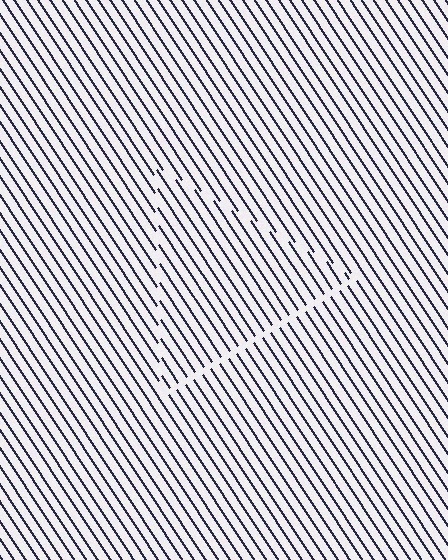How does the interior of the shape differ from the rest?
The interior of the shape contains the same grating, shifted by half a period — the contour is defined by the phase discontinuity where line-ends from the inner and outer gratings abut.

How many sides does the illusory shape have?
3 sides — the line-ends trace a triangle.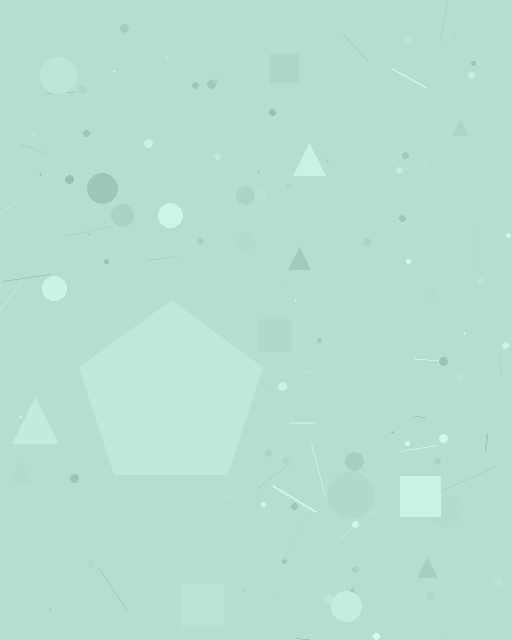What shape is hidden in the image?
A pentagon is hidden in the image.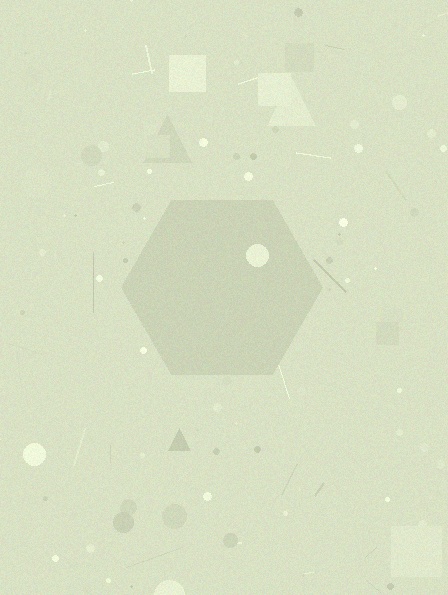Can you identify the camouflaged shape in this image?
The camouflaged shape is a hexagon.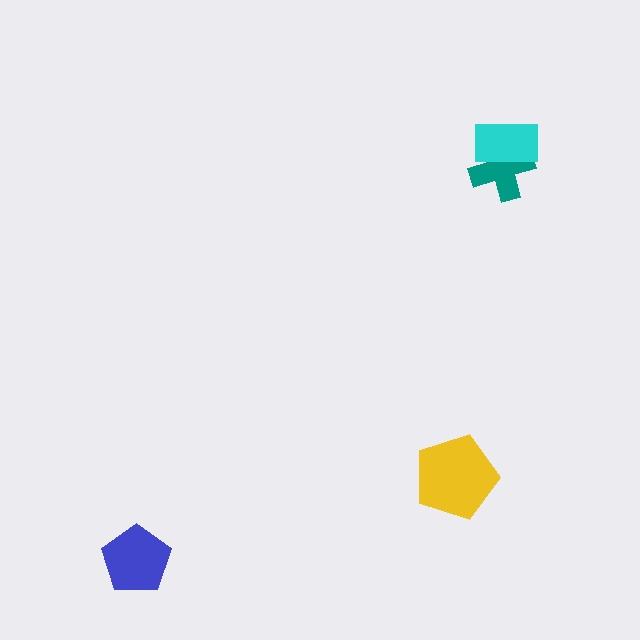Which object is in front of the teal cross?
The cyan rectangle is in front of the teal cross.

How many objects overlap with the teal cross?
1 object overlaps with the teal cross.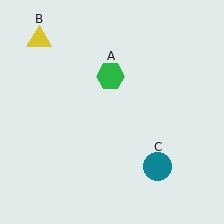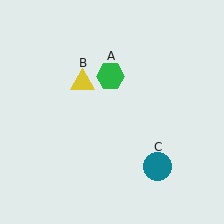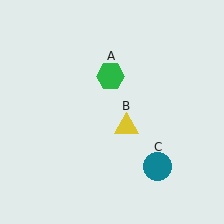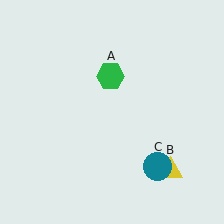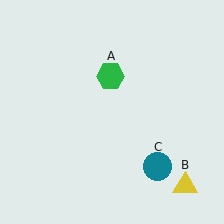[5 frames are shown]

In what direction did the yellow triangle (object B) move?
The yellow triangle (object B) moved down and to the right.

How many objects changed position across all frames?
1 object changed position: yellow triangle (object B).